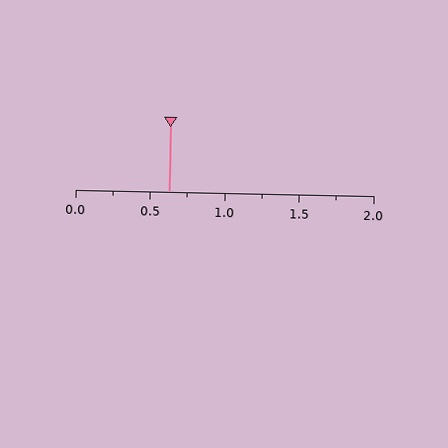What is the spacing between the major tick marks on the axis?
The major ticks are spaced 0.5 apart.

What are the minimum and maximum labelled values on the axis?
The axis runs from 0.0 to 2.0.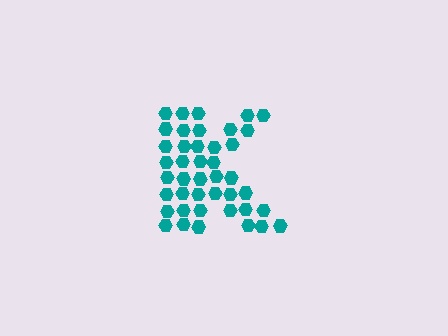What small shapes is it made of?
It is made of small hexagons.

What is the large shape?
The large shape is the letter K.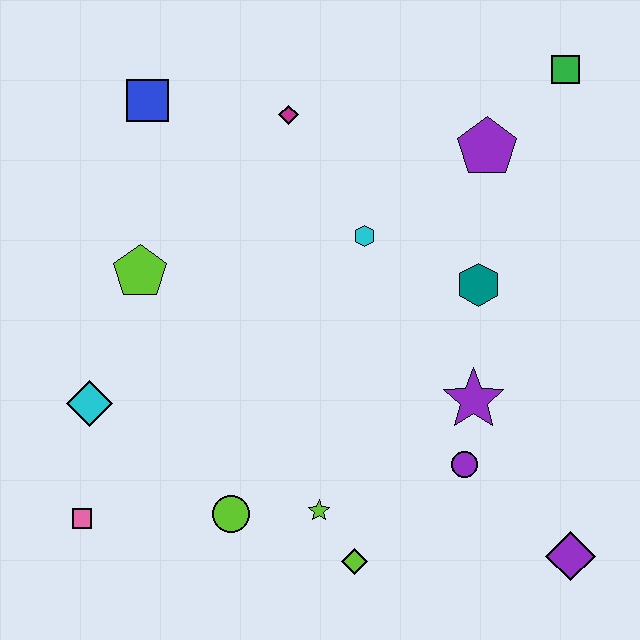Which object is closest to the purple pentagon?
The green square is closest to the purple pentagon.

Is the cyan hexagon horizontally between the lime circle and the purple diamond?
Yes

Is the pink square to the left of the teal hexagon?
Yes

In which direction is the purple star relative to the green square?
The purple star is below the green square.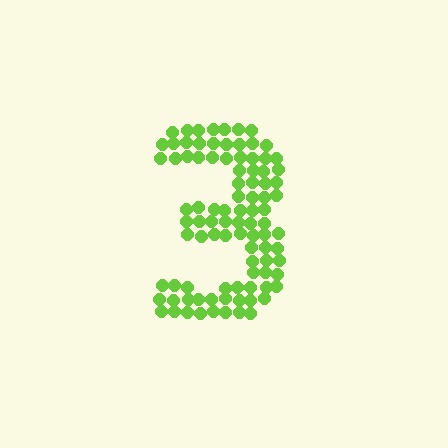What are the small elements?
The small elements are circles.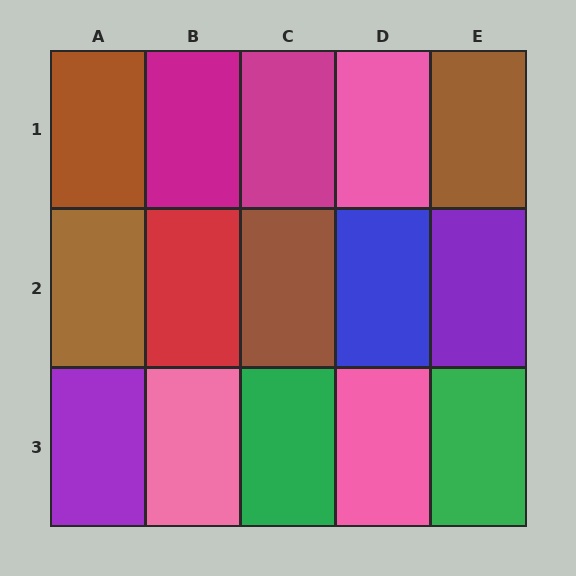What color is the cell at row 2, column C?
Brown.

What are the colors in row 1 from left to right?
Brown, magenta, magenta, pink, brown.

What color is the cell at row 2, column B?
Red.